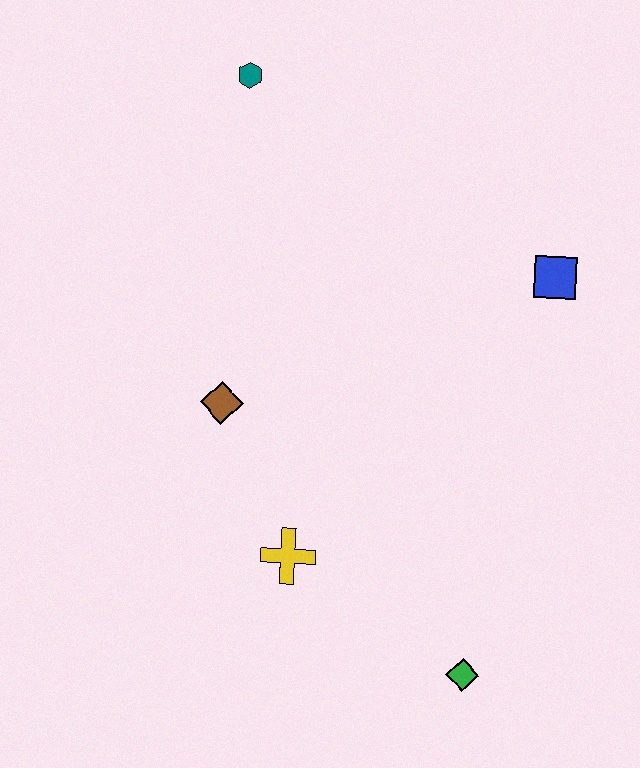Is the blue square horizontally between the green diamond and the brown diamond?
No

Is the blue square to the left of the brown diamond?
No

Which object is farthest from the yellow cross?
The teal hexagon is farthest from the yellow cross.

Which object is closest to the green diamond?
The yellow cross is closest to the green diamond.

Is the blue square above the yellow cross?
Yes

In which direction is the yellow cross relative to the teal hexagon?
The yellow cross is below the teal hexagon.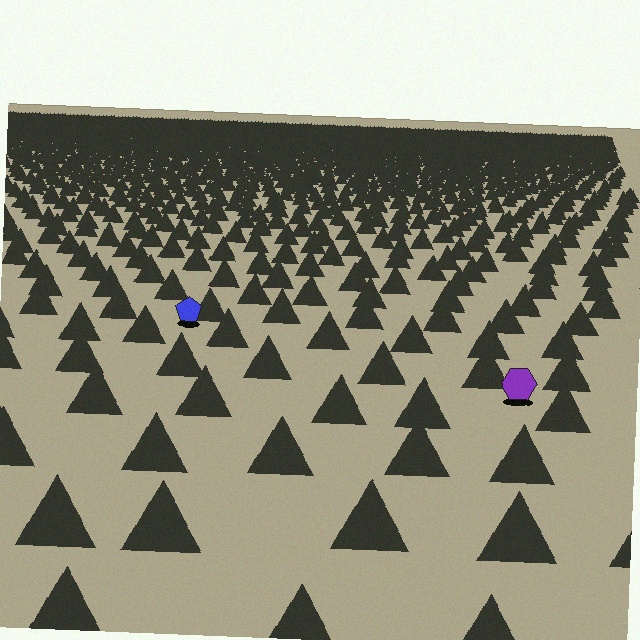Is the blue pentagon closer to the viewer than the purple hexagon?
No. The purple hexagon is closer — you can tell from the texture gradient: the ground texture is coarser near it.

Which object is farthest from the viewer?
The blue pentagon is farthest from the viewer. It appears smaller and the ground texture around it is denser.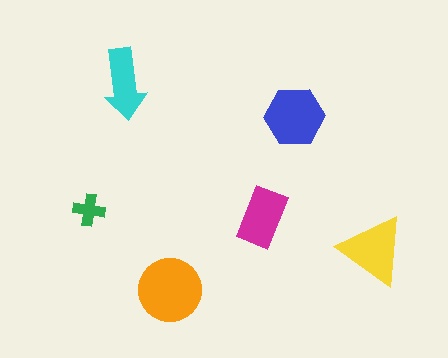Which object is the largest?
The orange circle.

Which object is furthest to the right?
The yellow triangle is rightmost.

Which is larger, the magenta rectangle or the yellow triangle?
The yellow triangle.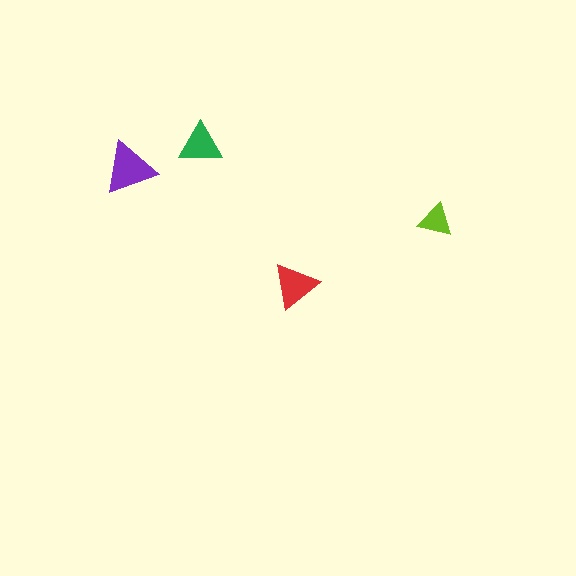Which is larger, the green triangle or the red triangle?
The red one.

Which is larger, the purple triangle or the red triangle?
The purple one.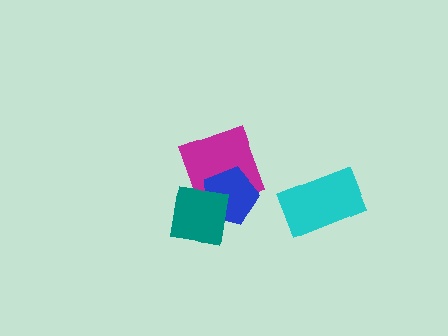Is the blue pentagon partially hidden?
Yes, it is partially covered by another shape.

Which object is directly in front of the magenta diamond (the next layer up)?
The blue pentagon is directly in front of the magenta diamond.